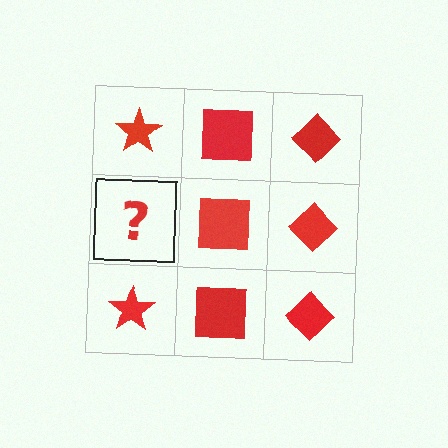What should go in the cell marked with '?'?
The missing cell should contain a red star.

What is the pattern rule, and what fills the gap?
The rule is that each column has a consistent shape. The gap should be filled with a red star.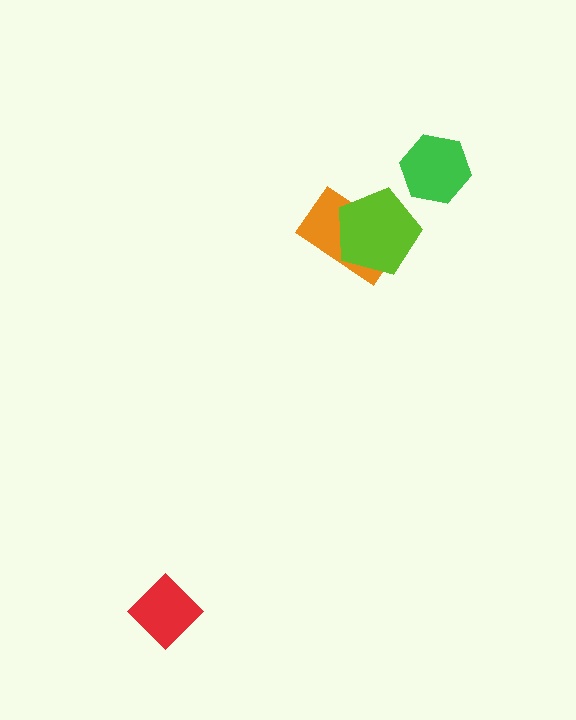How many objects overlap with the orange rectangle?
1 object overlaps with the orange rectangle.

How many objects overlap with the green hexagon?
0 objects overlap with the green hexagon.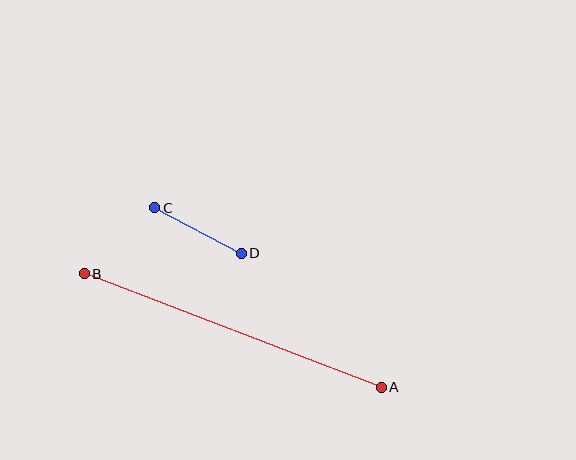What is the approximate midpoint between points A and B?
The midpoint is at approximately (233, 330) pixels.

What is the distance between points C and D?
The distance is approximately 98 pixels.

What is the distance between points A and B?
The distance is approximately 318 pixels.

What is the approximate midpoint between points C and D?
The midpoint is at approximately (198, 230) pixels.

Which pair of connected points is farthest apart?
Points A and B are farthest apart.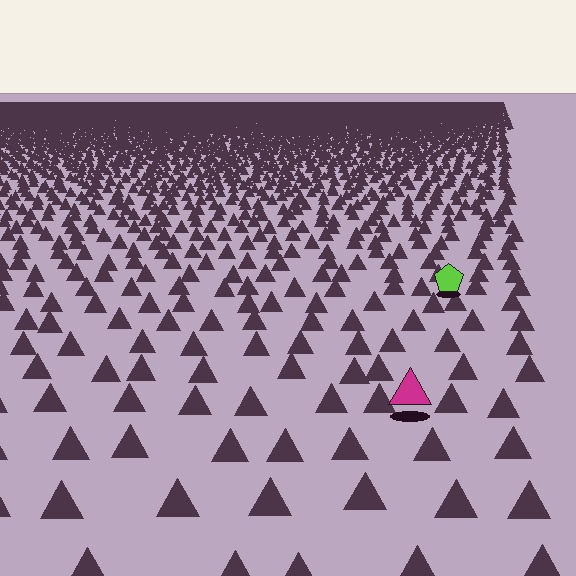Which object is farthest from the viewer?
The lime pentagon is farthest from the viewer. It appears smaller and the ground texture around it is denser.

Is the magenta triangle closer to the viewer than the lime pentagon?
Yes. The magenta triangle is closer — you can tell from the texture gradient: the ground texture is coarser near it.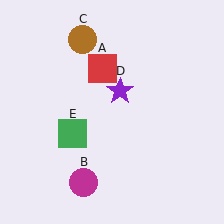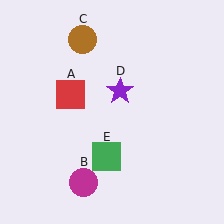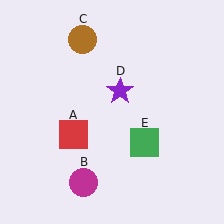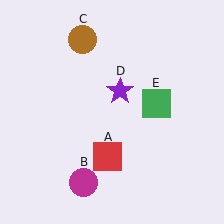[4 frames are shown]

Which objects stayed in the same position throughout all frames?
Magenta circle (object B) and brown circle (object C) and purple star (object D) remained stationary.